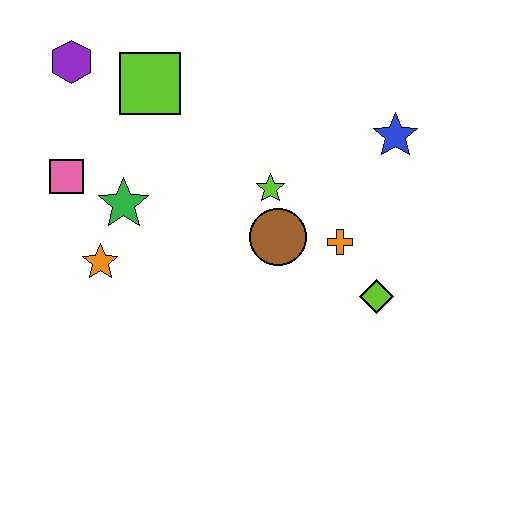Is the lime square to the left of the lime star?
Yes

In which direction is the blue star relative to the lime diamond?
The blue star is above the lime diamond.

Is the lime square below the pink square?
No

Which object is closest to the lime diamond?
The orange cross is closest to the lime diamond.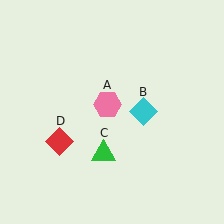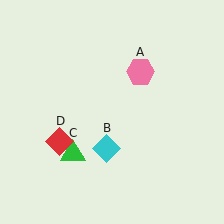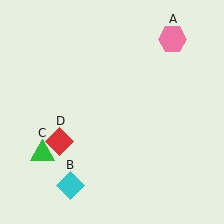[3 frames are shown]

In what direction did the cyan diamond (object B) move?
The cyan diamond (object B) moved down and to the left.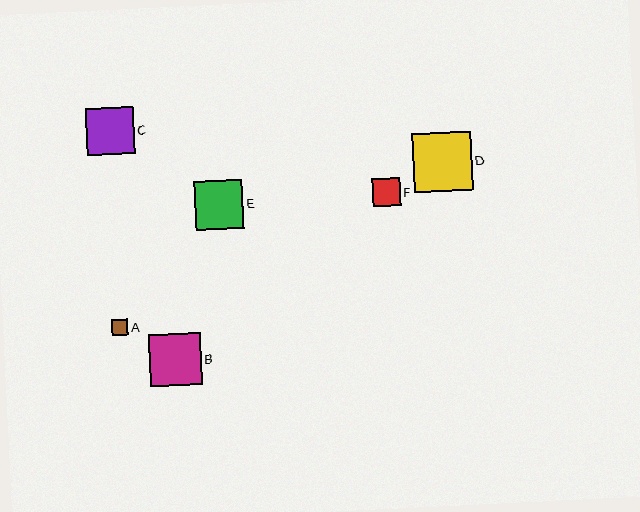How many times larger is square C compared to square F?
Square C is approximately 1.7 times the size of square F.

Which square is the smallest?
Square A is the smallest with a size of approximately 17 pixels.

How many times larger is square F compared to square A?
Square F is approximately 1.7 times the size of square A.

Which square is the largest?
Square D is the largest with a size of approximately 59 pixels.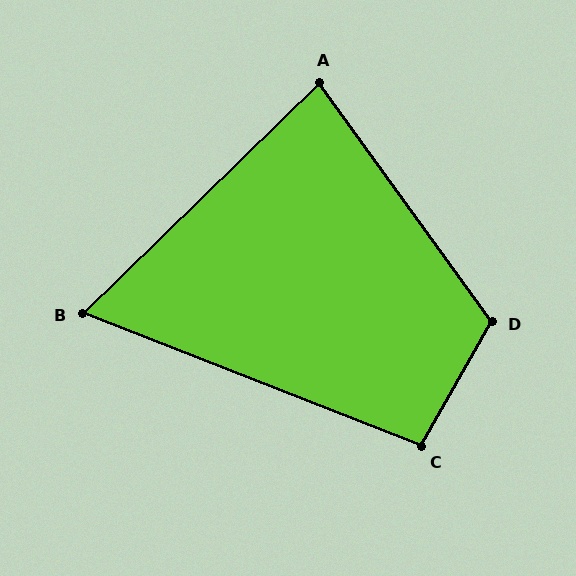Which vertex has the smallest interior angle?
B, at approximately 66 degrees.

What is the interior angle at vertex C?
Approximately 98 degrees (obtuse).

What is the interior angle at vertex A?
Approximately 82 degrees (acute).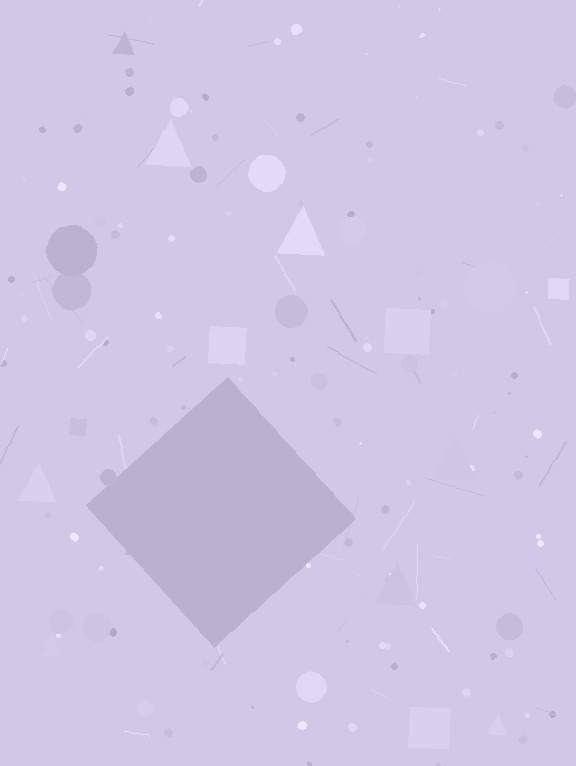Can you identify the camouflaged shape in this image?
The camouflaged shape is a diamond.